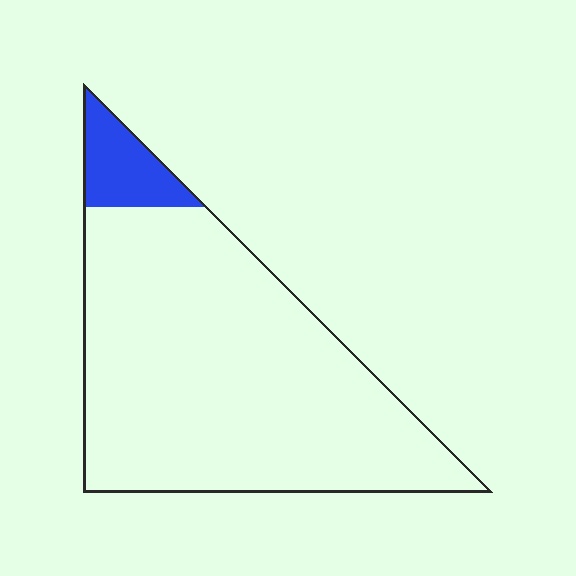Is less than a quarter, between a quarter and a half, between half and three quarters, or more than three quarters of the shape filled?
Less than a quarter.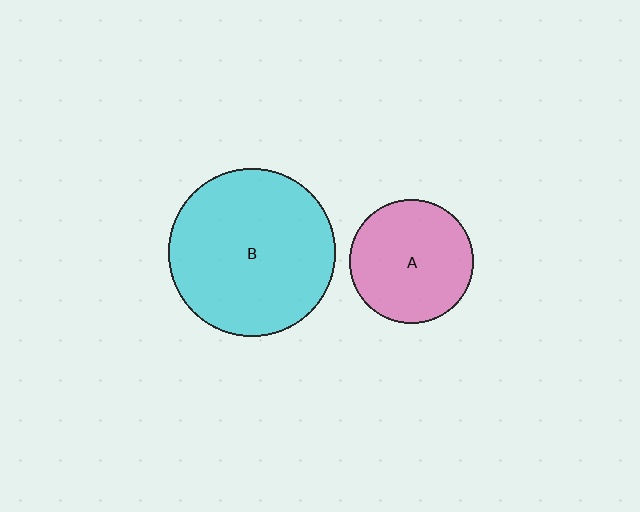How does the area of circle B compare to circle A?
Approximately 1.8 times.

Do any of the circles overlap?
No, none of the circles overlap.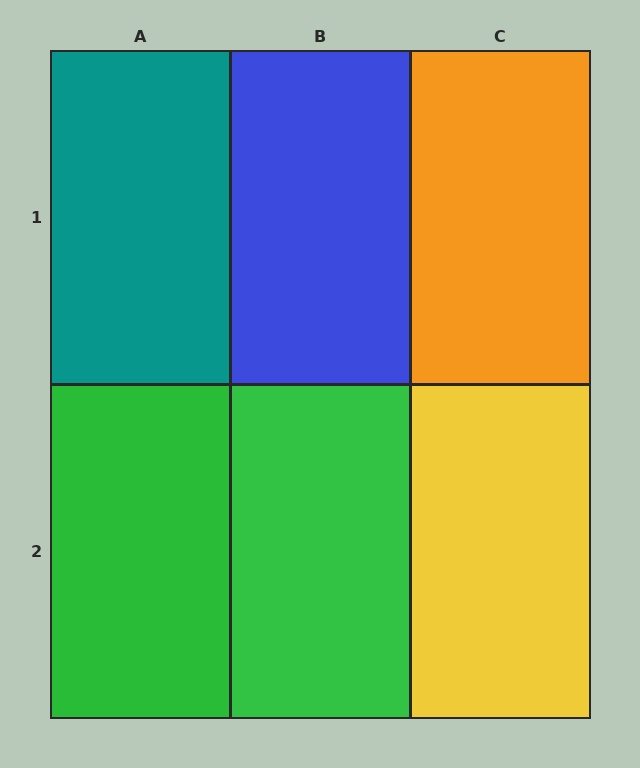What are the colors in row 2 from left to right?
Green, green, yellow.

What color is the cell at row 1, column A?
Teal.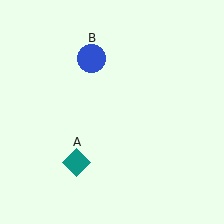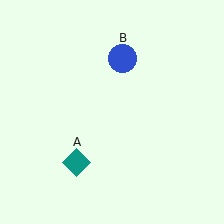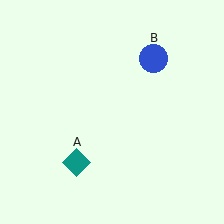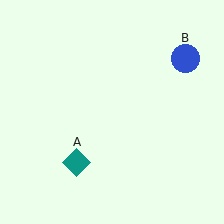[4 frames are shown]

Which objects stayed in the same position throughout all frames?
Teal diamond (object A) remained stationary.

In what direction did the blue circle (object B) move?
The blue circle (object B) moved right.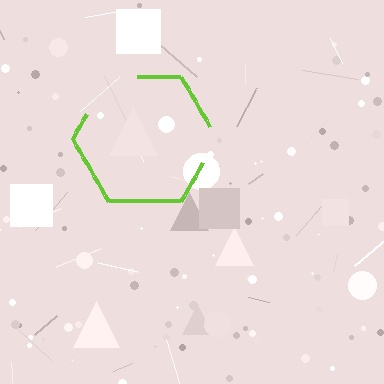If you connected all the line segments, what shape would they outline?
They would outline a hexagon.